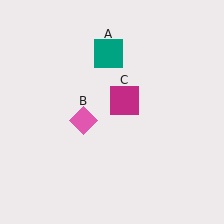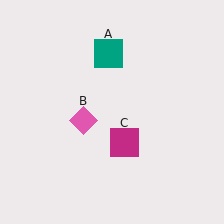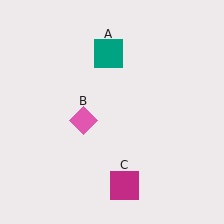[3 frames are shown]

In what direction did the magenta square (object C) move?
The magenta square (object C) moved down.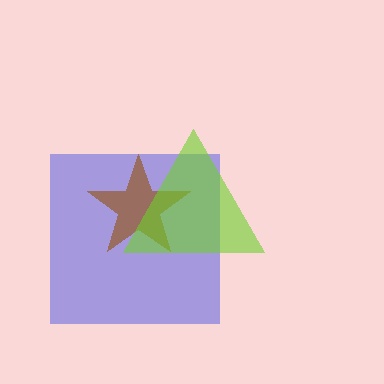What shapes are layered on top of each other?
The layered shapes are: a blue square, a brown star, a lime triangle.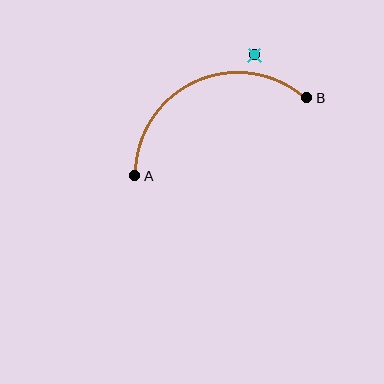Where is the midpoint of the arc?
The arc midpoint is the point on the curve farthest from the straight line joining A and B. It sits above that line.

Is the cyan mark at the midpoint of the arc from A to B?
No — the cyan mark does not lie on the arc at all. It sits slightly outside the curve.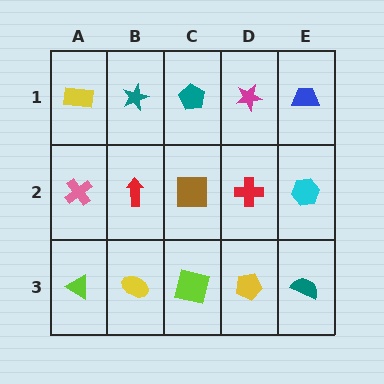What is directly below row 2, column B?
A yellow ellipse.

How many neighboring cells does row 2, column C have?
4.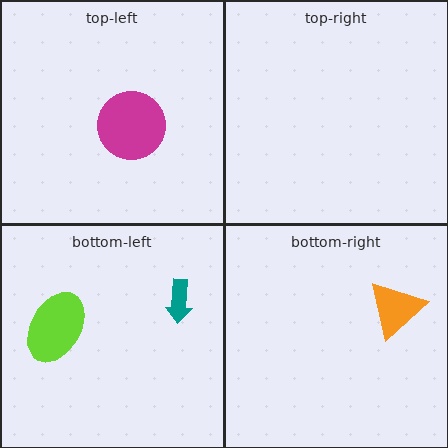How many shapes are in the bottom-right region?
1.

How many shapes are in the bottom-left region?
2.